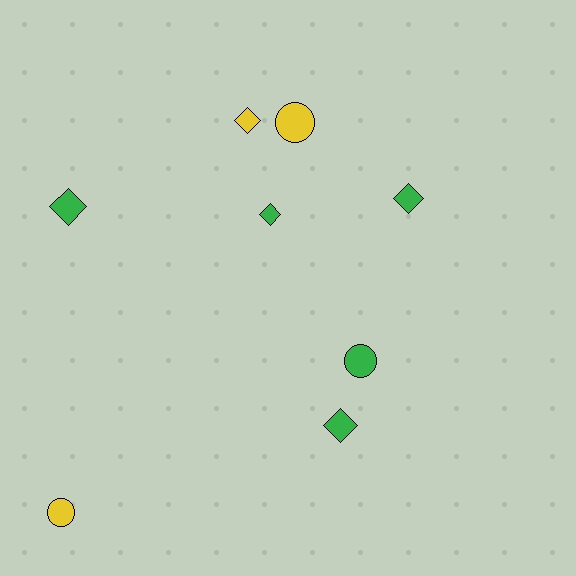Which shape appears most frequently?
Diamond, with 5 objects.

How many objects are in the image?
There are 8 objects.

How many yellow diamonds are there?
There is 1 yellow diamond.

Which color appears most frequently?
Green, with 5 objects.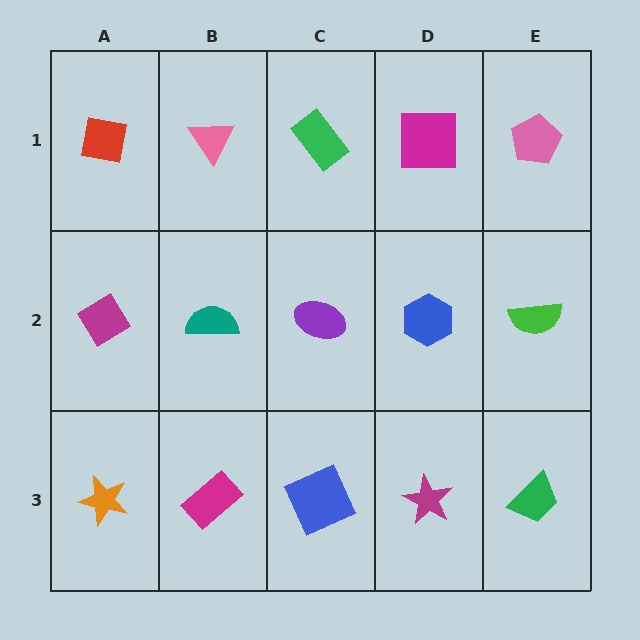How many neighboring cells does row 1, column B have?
3.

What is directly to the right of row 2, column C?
A blue hexagon.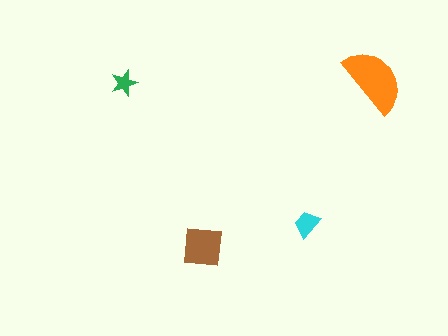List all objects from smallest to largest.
The green star, the cyan trapezoid, the brown square, the orange semicircle.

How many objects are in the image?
There are 4 objects in the image.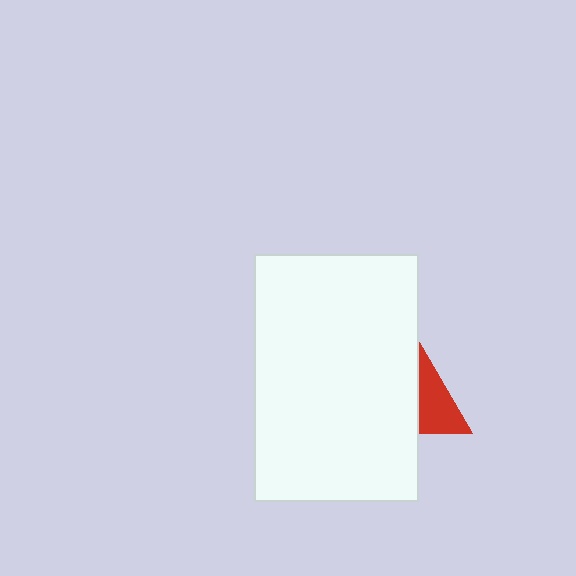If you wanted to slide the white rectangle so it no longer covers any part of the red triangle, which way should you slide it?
Slide it left — that is the most direct way to separate the two shapes.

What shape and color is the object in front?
The object in front is a white rectangle.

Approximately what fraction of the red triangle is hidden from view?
Roughly 66% of the red triangle is hidden behind the white rectangle.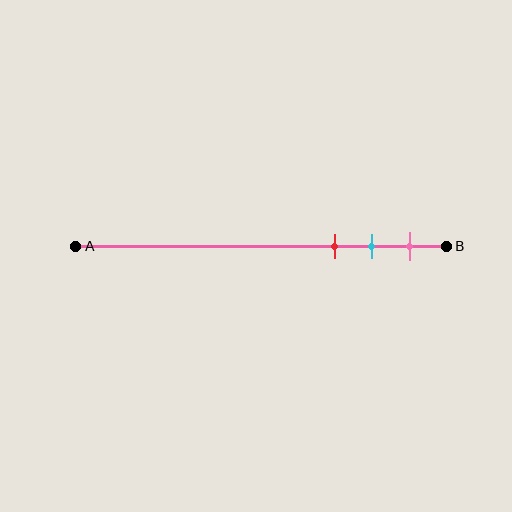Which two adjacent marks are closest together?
The cyan and pink marks are the closest adjacent pair.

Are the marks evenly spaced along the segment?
Yes, the marks are approximately evenly spaced.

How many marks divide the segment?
There are 3 marks dividing the segment.